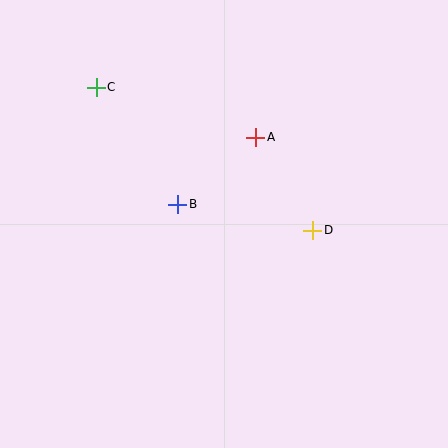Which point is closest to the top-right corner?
Point A is closest to the top-right corner.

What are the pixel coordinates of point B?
Point B is at (178, 204).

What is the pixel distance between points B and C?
The distance between B and C is 142 pixels.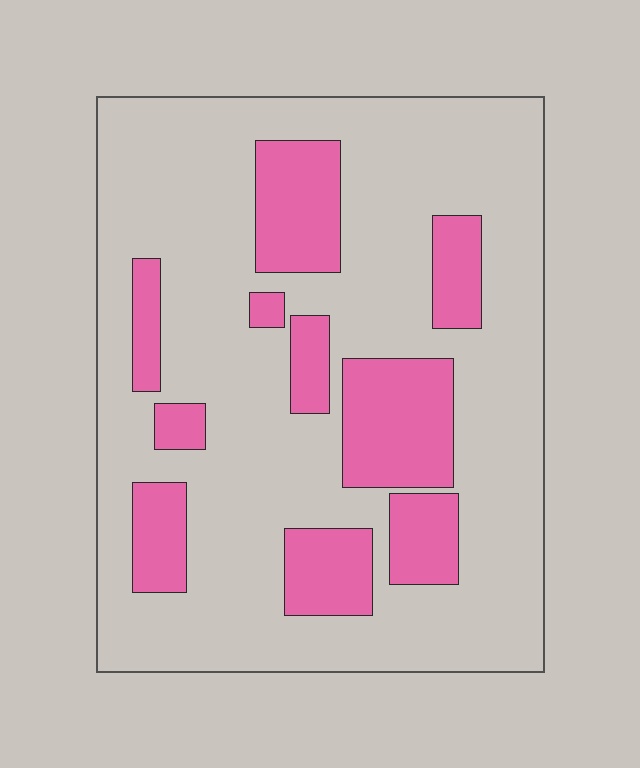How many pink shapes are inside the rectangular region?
10.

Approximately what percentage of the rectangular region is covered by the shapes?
Approximately 25%.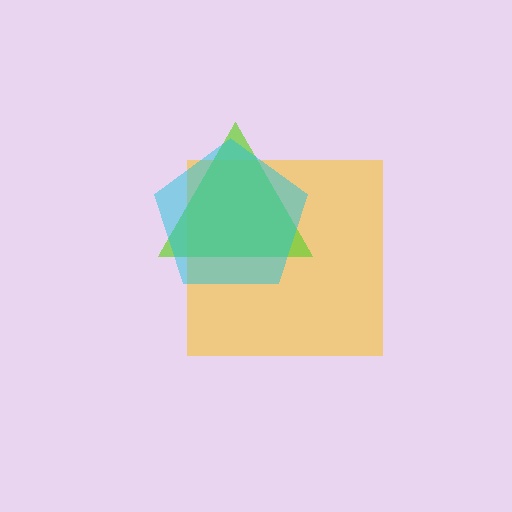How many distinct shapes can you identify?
There are 3 distinct shapes: a yellow square, a lime triangle, a cyan pentagon.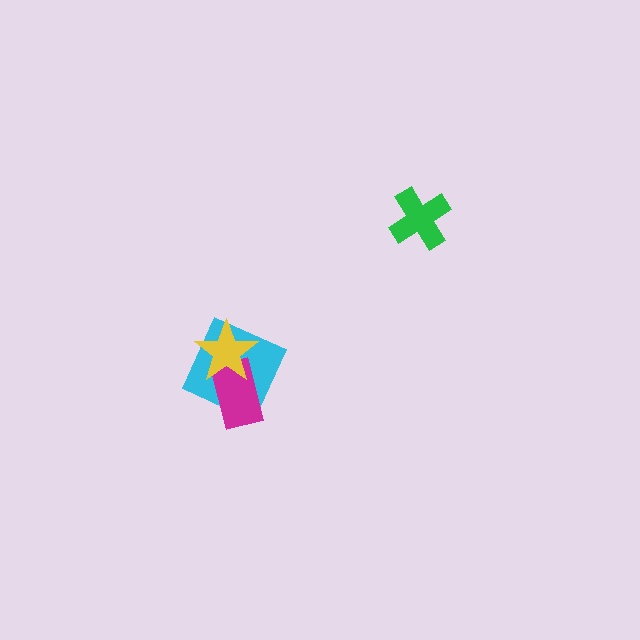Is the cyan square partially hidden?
Yes, it is partially covered by another shape.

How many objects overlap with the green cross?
0 objects overlap with the green cross.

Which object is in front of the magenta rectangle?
The yellow star is in front of the magenta rectangle.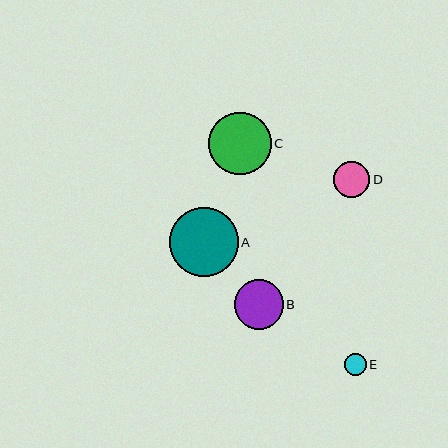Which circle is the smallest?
Circle E is the smallest with a size of approximately 22 pixels.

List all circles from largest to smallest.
From largest to smallest: A, C, B, D, E.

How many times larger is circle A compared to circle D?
Circle A is approximately 1.9 times the size of circle D.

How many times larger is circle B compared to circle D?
Circle B is approximately 1.4 times the size of circle D.